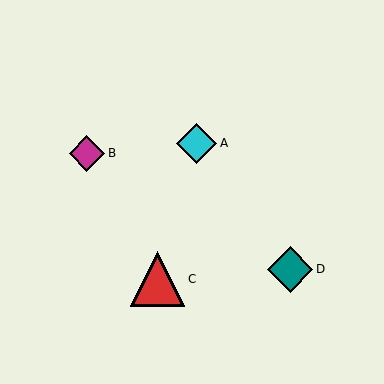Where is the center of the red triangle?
The center of the red triangle is at (158, 279).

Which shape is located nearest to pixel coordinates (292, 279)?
The teal diamond (labeled D) at (290, 269) is nearest to that location.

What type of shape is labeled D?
Shape D is a teal diamond.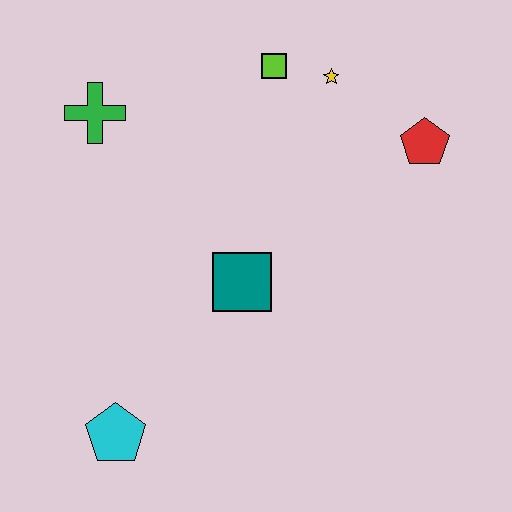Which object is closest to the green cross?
The lime square is closest to the green cross.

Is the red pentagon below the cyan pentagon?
No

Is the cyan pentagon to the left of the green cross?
No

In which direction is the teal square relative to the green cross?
The teal square is below the green cross.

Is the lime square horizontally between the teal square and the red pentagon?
Yes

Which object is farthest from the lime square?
The cyan pentagon is farthest from the lime square.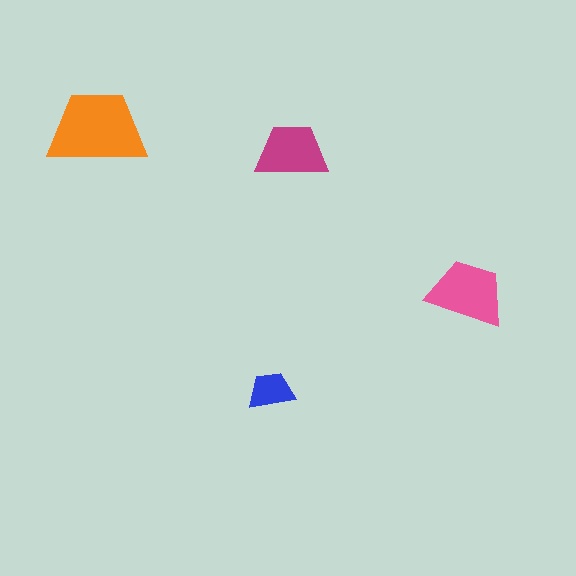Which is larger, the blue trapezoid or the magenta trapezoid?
The magenta one.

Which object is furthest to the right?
The pink trapezoid is rightmost.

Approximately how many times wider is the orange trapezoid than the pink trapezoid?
About 1.5 times wider.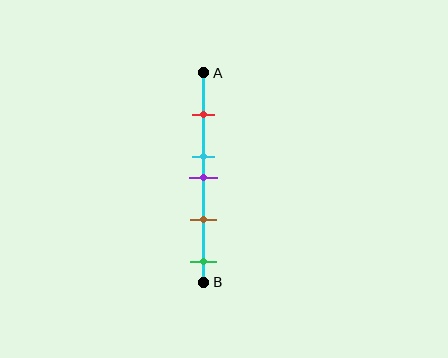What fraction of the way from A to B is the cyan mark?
The cyan mark is approximately 40% (0.4) of the way from A to B.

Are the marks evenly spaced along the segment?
No, the marks are not evenly spaced.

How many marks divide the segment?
There are 5 marks dividing the segment.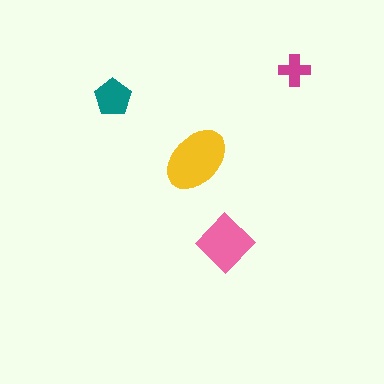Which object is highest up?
The magenta cross is topmost.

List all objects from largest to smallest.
The yellow ellipse, the pink diamond, the teal pentagon, the magenta cross.